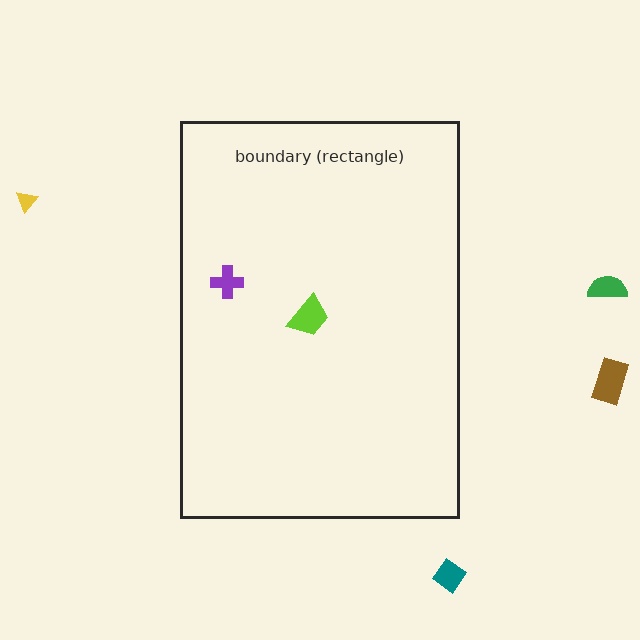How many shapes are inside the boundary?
2 inside, 4 outside.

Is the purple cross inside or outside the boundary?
Inside.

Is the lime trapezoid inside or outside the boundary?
Inside.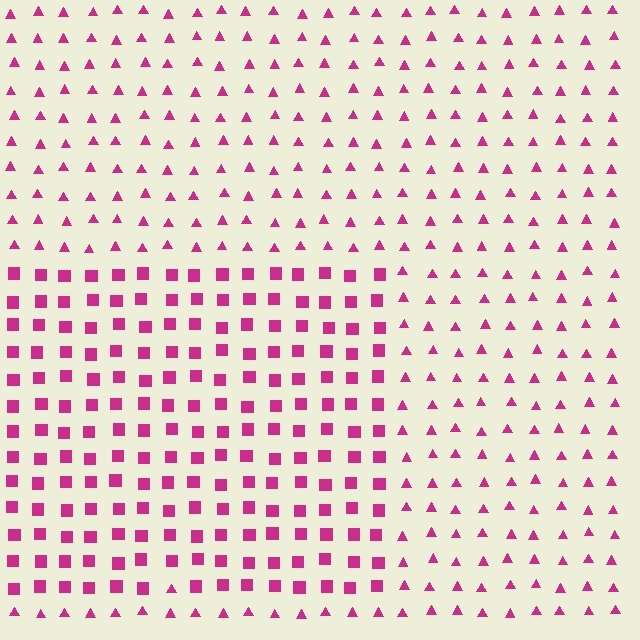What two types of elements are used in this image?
The image uses squares inside the rectangle region and triangles outside it.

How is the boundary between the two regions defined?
The boundary is defined by a change in element shape: squares inside vs. triangles outside. All elements share the same color and spacing.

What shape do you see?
I see a rectangle.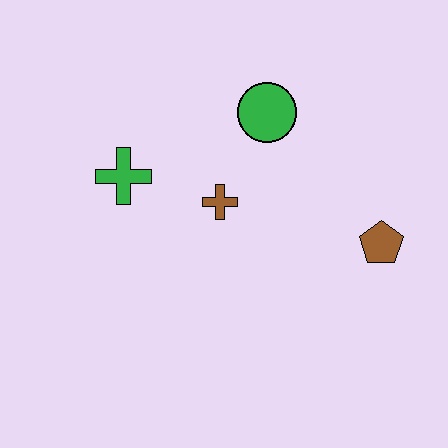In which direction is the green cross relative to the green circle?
The green cross is to the left of the green circle.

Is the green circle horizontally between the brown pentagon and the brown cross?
Yes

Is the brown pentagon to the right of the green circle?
Yes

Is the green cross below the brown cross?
No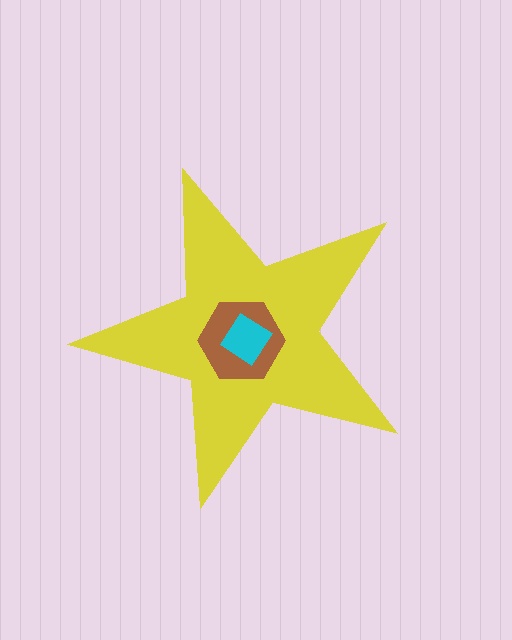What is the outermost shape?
The yellow star.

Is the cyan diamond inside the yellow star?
Yes.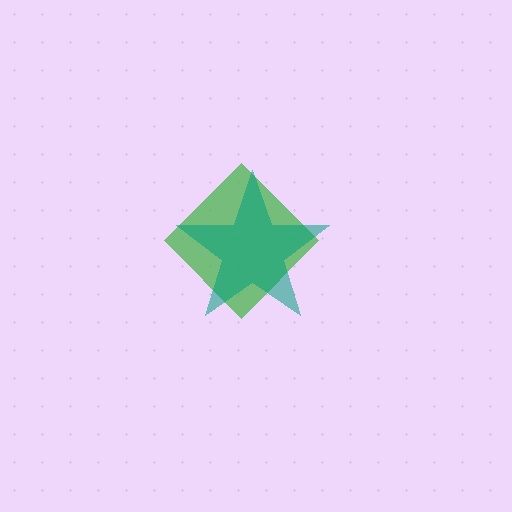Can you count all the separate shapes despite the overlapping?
Yes, there are 2 separate shapes.